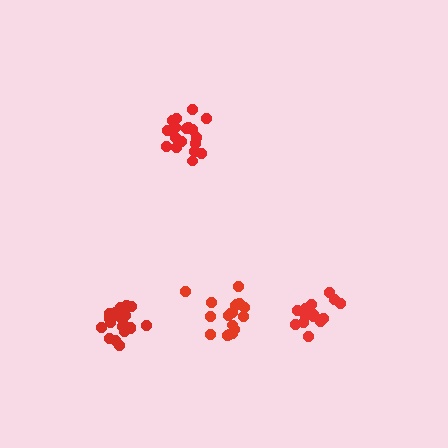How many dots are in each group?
Group 1: 16 dots, Group 2: 19 dots, Group 3: 18 dots, Group 4: 20 dots (73 total).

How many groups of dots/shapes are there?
There are 4 groups.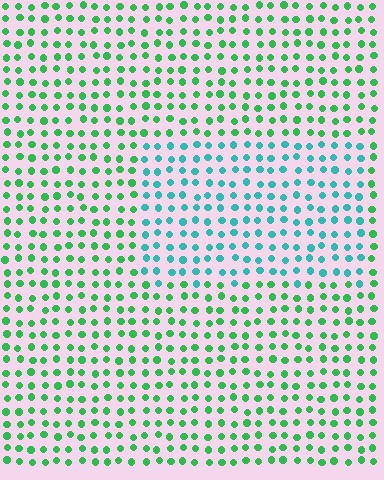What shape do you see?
I see a rectangle.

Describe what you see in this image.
The image is filled with small green elements in a uniform arrangement. A rectangle-shaped region is visible where the elements are tinted to a slightly different hue, forming a subtle color boundary.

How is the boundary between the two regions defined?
The boundary is defined purely by a slight shift in hue (about 40 degrees). Spacing, size, and orientation are identical on both sides.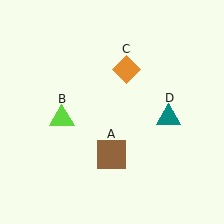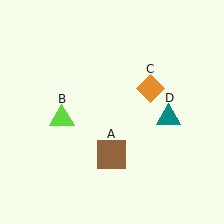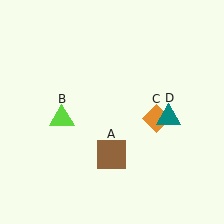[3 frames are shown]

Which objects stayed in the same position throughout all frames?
Brown square (object A) and lime triangle (object B) and teal triangle (object D) remained stationary.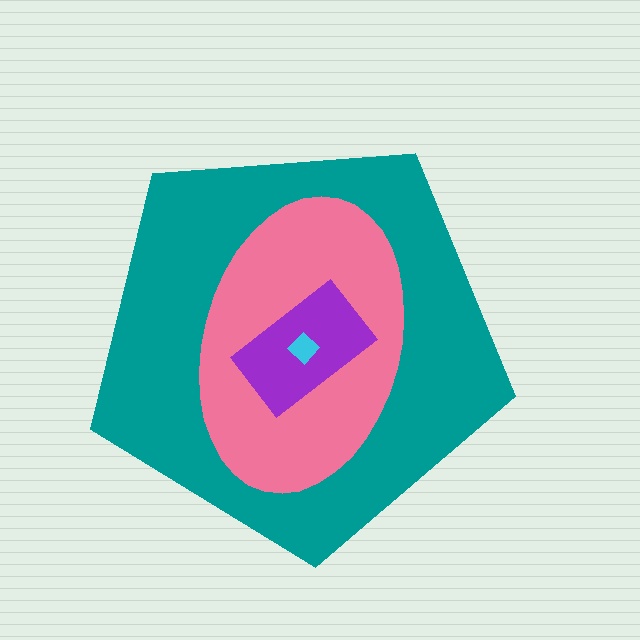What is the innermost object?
The cyan diamond.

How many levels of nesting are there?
4.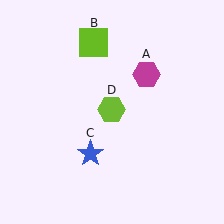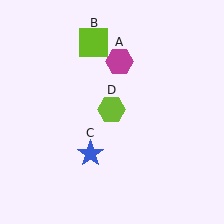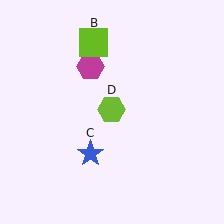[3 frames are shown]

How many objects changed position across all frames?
1 object changed position: magenta hexagon (object A).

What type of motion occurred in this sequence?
The magenta hexagon (object A) rotated counterclockwise around the center of the scene.